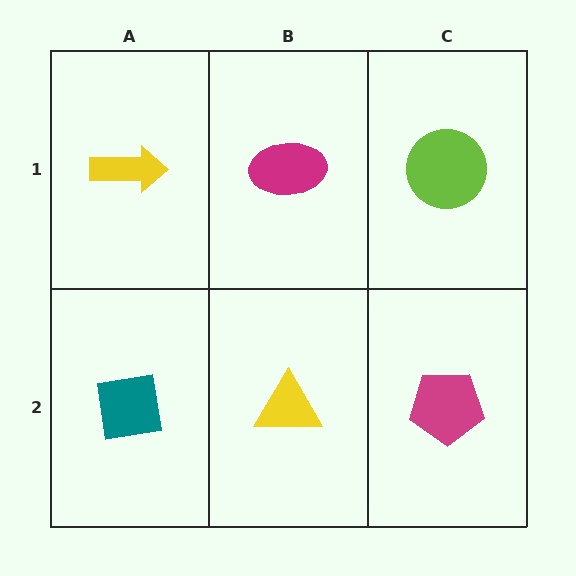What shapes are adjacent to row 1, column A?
A teal square (row 2, column A), a magenta ellipse (row 1, column B).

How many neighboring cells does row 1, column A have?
2.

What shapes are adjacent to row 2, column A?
A yellow arrow (row 1, column A), a yellow triangle (row 2, column B).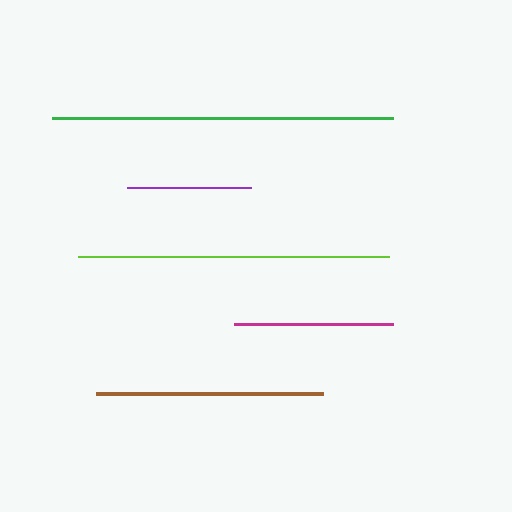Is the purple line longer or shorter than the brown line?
The brown line is longer than the purple line.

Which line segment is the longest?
The green line is the longest at approximately 341 pixels.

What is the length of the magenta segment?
The magenta segment is approximately 160 pixels long.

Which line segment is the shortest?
The purple line is the shortest at approximately 124 pixels.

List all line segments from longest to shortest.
From longest to shortest: green, lime, brown, magenta, purple.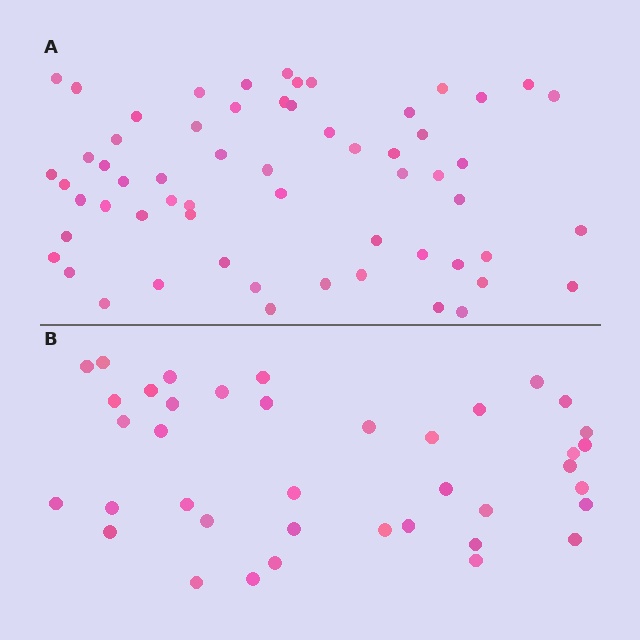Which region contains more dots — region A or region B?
Region A (the top region) has more dots.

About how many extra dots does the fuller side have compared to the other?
Region A has approximately 20 more dots than region B.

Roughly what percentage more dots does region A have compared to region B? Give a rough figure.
About 55% more.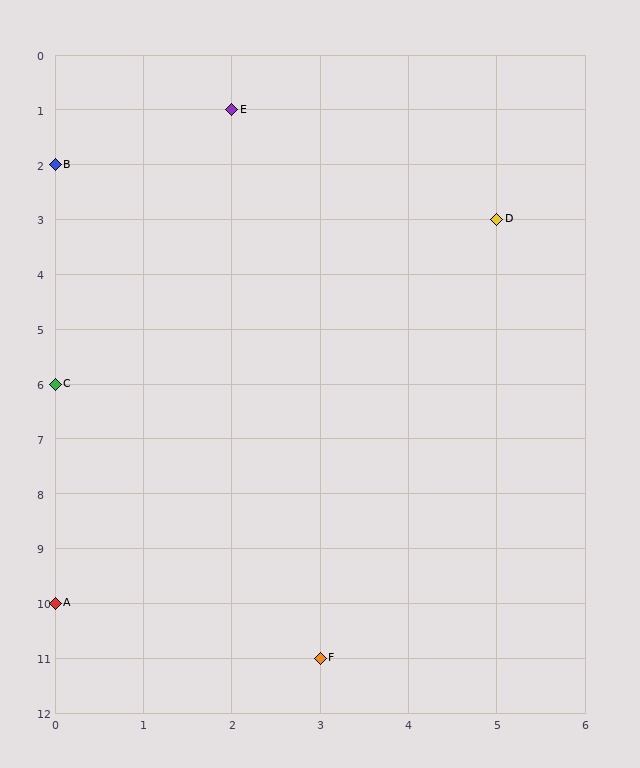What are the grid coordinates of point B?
Point B is at grid coordinates (0, 2).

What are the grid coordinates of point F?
Point F is at grid coordinates (3, 11).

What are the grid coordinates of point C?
Point C is at grid coordinates (0, 6).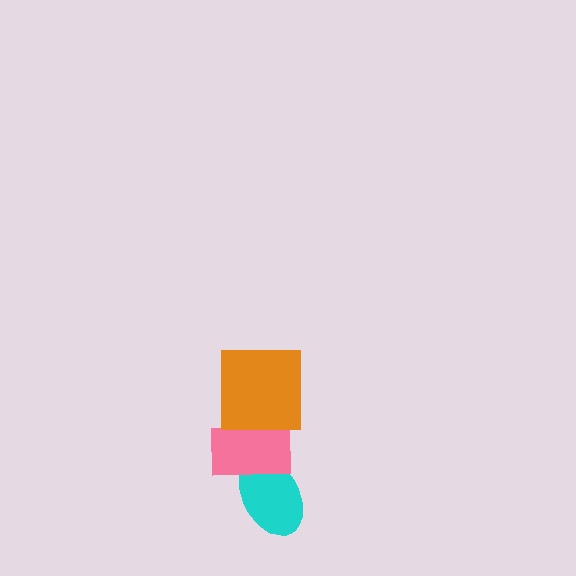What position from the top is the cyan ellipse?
The cyan ellipse is 3rd from the top.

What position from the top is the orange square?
The orange square is 1st from the top.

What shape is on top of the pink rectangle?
The orange square is on top of the pink rectangle.